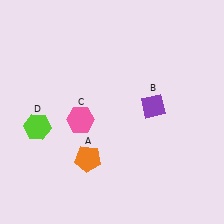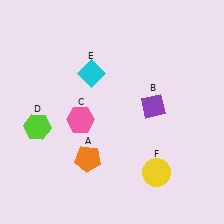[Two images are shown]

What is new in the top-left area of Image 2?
A cyan diamond (E) was added in the top-left area of Image 2.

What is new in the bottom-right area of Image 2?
A yellow circle (F) was added in the bottom-right area of Image 2.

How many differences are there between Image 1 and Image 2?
There are 2 differences between the two images.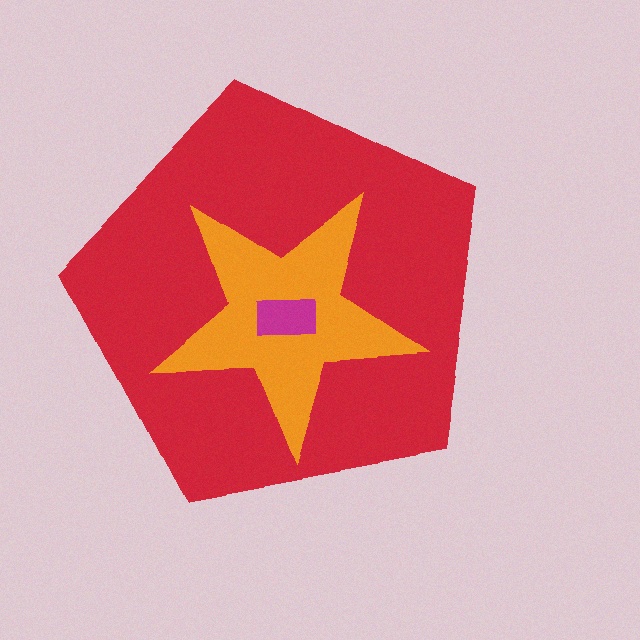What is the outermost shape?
The red pentagon.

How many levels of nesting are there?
3.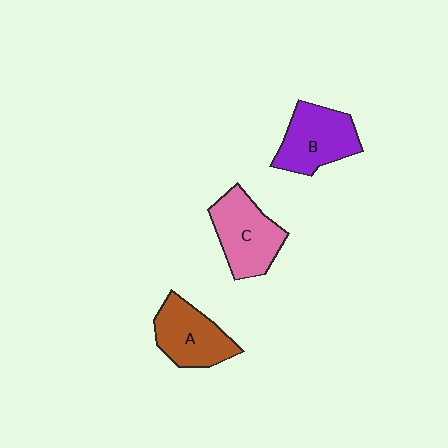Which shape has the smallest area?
Shape A (brown).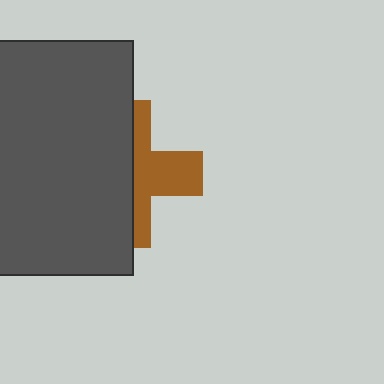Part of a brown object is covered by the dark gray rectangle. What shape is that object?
It is a cross.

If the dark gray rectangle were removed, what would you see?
You would see the complete brown cross.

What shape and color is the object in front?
The object in front is a dark gray rectangle.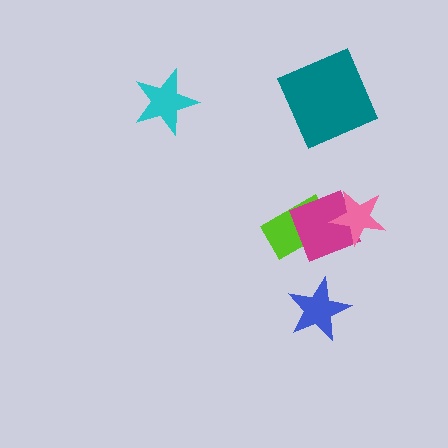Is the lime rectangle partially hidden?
Yes, it is partially covered by another shape.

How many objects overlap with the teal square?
0 objects overlap with the teal square.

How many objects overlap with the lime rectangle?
1 object overlaps with the lime rectangle.